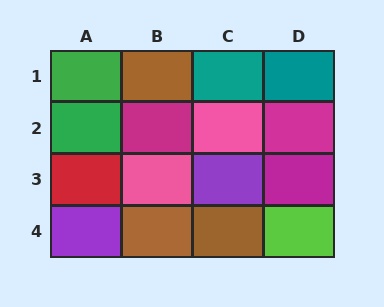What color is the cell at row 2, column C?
Pink.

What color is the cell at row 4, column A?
Purple.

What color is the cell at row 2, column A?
Green.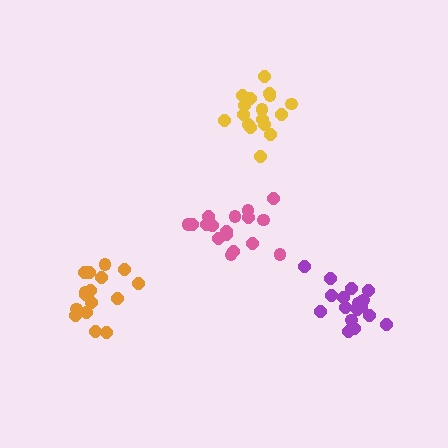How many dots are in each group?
Group 1: 17 dots, Group 2: 17 dots, Group 3: 17 dots, Group 4: 16 dots (67 total).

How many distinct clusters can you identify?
There are 4 distinct clusters.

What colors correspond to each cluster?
The clusters are colored: yellow, pink, purple, orange.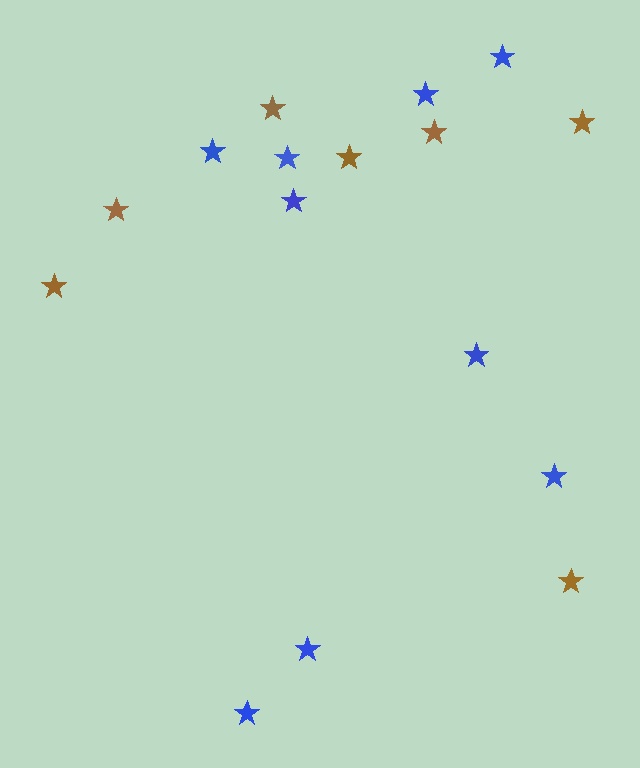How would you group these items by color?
There are 2 groups: one group of blue stars (9) and one group of brown stars (7).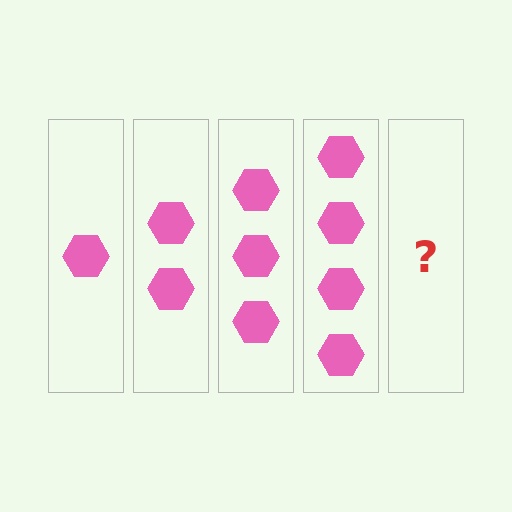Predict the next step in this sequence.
The next step is 5 hexagons.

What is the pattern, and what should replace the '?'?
The pattern is that each step adds one more hexagon. The '?' should be 5 hexagons.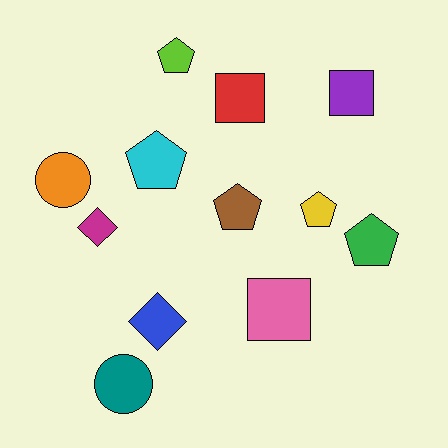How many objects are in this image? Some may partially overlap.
There are 12 objects.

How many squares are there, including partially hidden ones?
There are 3 squares.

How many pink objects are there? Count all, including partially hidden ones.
There is 1 pink object.